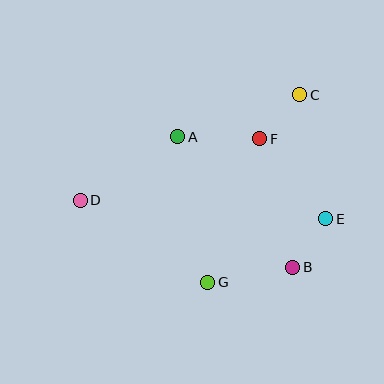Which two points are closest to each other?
Points B and E are closest to each other.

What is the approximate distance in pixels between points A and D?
The distance between A and D is approximately 116 pixels.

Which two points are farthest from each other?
Points D and E are farthest from each other.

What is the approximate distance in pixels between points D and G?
The distance between D and G is approximately 152 pixels.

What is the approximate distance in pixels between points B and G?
The distance between B and G is approximately 86 pixels.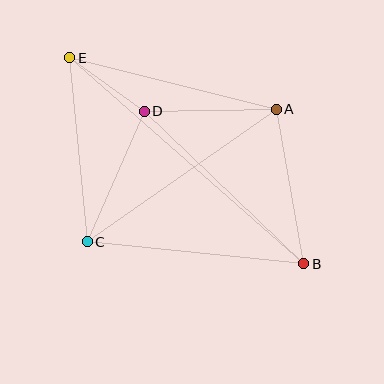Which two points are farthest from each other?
Points B and E are farthest from each other.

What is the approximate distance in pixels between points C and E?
The distance between C and E is approximately 185 pixels.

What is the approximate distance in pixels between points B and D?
The distance between B and D is approximately 221 pixels.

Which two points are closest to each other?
Points D and E are closest to each other.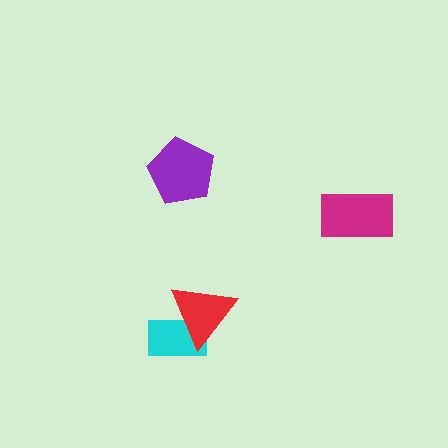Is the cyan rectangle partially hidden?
Yes, it is partially covered by another shape.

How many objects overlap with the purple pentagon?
0 objects overlap with the purple pentagon.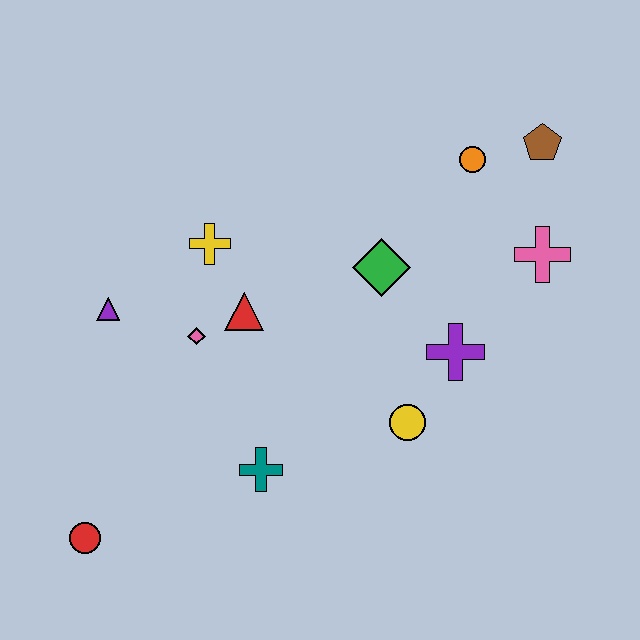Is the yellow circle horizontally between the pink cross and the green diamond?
Yes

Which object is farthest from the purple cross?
The red circle is farthest from the purple cross.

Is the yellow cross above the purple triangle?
Yes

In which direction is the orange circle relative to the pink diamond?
The orange circle is to the right of the pink diamond.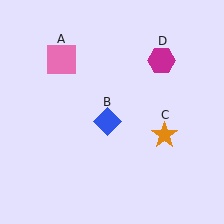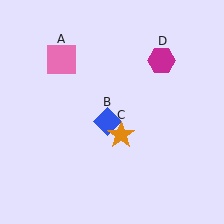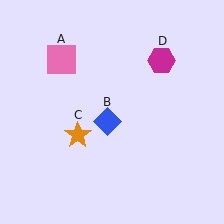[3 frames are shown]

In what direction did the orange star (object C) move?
The orange star (object C) moved left.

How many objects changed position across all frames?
1 object changed position: orange star (object C).